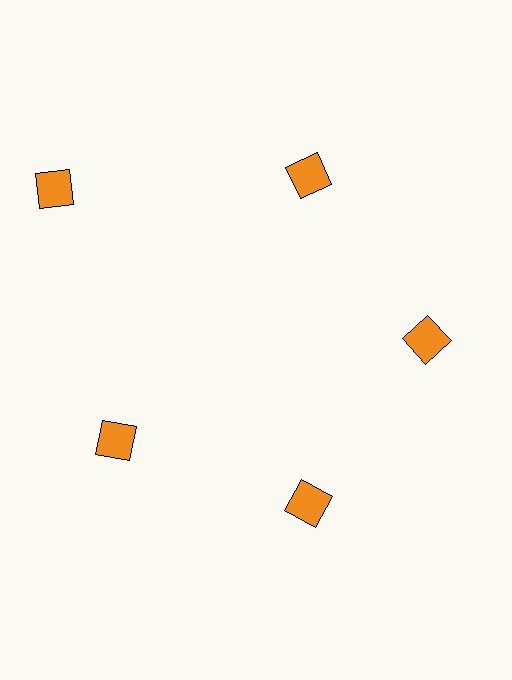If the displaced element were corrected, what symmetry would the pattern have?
It would have 5-fold rotational symmetry — the pattern would map onto itself every 72 degrees.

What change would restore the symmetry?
The symmetry would be restored by moving it inward, back onto the ring so that all 5 diamonds sit at equal angles and equal distance from the center.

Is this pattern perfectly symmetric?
No. The 5 orange diamonds are arranged in a ring, but one element near the 10 o'clock position is pushed outward from the center, breaking the 5-fold rotational symmetry.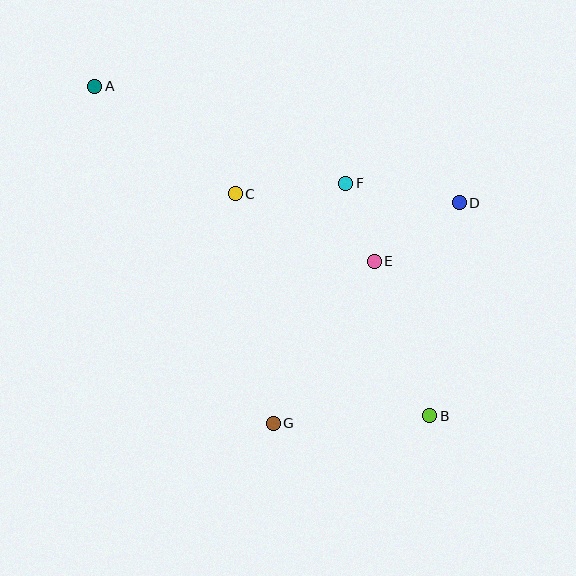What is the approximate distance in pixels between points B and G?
The distance between B and G is approximately 157 pixels.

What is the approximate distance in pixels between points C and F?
The distance between C and F is approximately 111 pixels.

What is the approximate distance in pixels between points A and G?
The distance between A and G is approximately 381 pixels.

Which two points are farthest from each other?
Points A and B are farthest from each other.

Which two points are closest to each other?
Points E and F are closest to each other.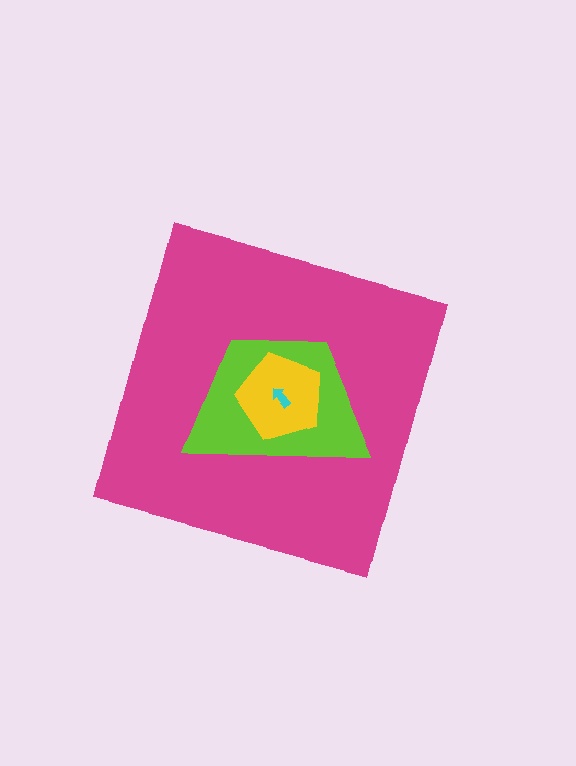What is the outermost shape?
The magenta diamond.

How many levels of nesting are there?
4.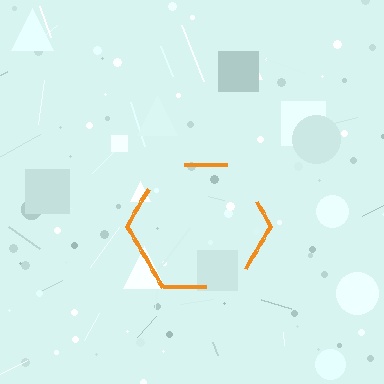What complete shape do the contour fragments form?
The contour fragments form a hexagon.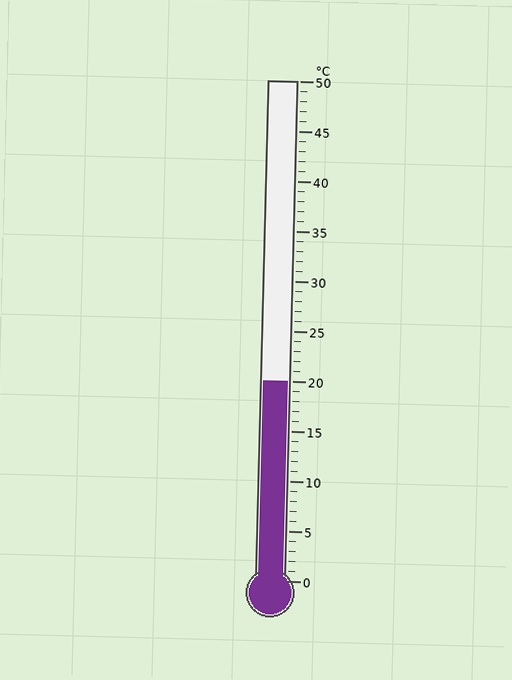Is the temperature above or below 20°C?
The temperature is at 20°C.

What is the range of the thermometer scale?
The thermometer scale ranges from 0°C to 50°C.